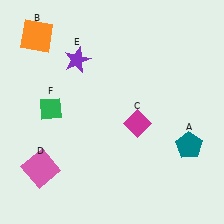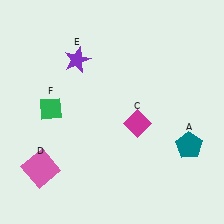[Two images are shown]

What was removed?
The orange square (B) was removed in Image 2.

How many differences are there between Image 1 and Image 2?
There is 1 difference between the two images.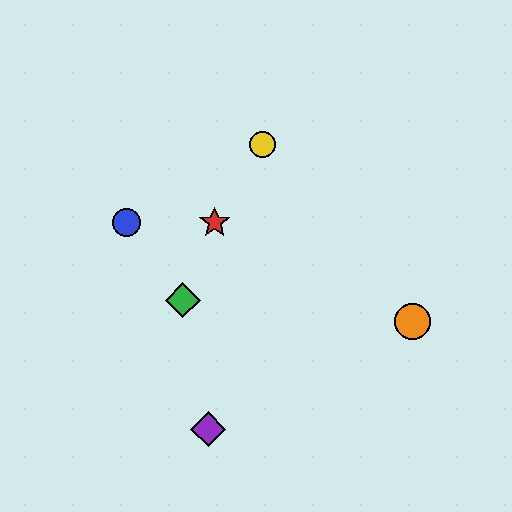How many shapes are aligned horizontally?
2 shapes (the red star, the blue circle) are aligned horizontally.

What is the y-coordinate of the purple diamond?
The purple diamond is at y≈429.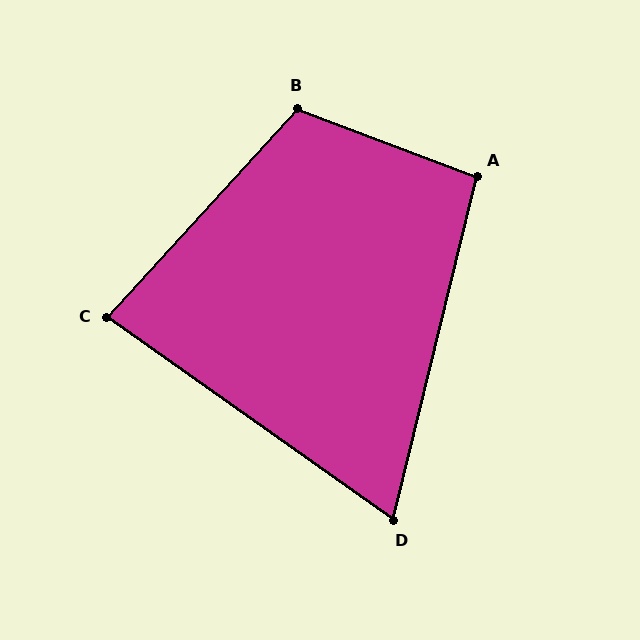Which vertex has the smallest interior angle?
D, at approximately 68 degrees.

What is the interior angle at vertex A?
Approximately 97 degrees (obtuse).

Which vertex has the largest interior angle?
B, at approximately 112 degrees.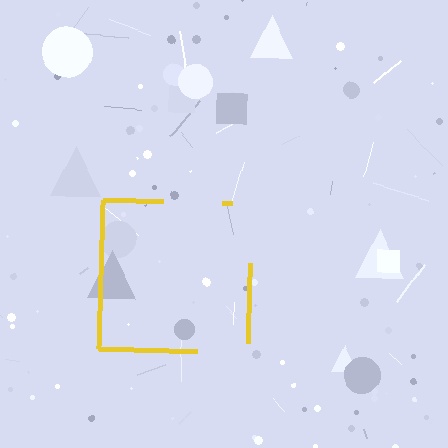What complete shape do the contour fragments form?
The contour fragments form a square.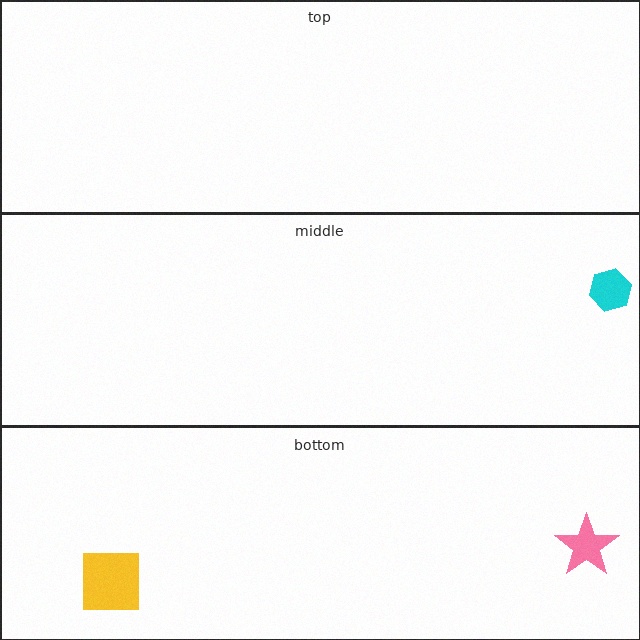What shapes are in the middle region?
The cyan hexagon.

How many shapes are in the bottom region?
2.